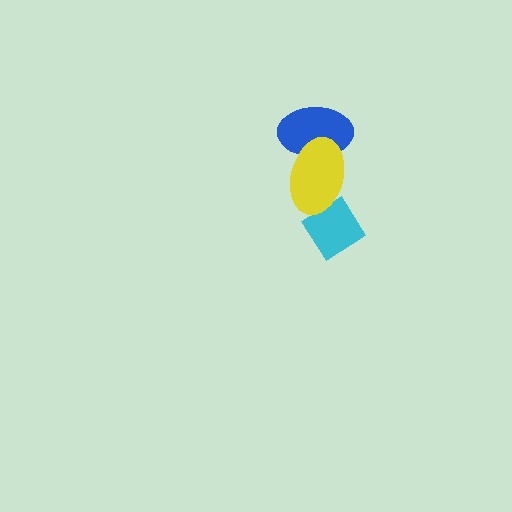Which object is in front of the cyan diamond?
The yellow ellipse is in front of the cyan diamond.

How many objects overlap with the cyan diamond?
1 object overlaps with the cyan diamond.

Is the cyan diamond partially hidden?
Yes, it is partially covered by another shape.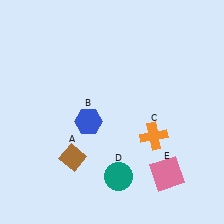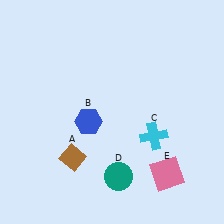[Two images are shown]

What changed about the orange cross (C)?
In Image 1, C is orange. In Image 2, it changed to cyan.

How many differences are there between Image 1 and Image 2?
There is 1 difference between the two images.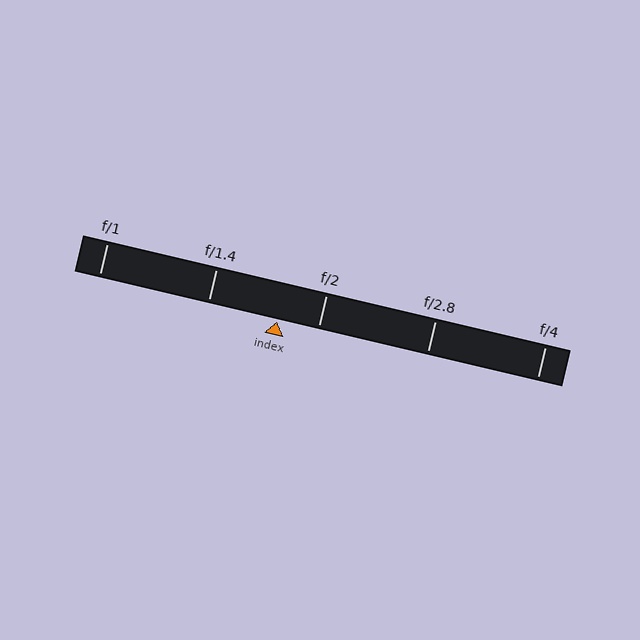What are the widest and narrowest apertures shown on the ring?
The widest aperture shown is f/1 and the narrowest is f/4.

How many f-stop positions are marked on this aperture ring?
There are 5 f-stop positions marked.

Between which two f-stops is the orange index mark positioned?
The index mark is between f/1.4 and f/2.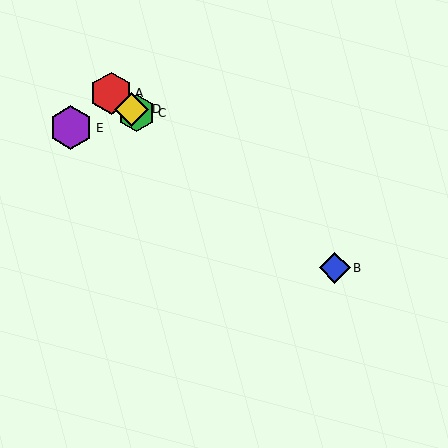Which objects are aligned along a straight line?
Objects A, B, C, D are aligned along a straight line.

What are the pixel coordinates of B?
Object B is at (335, 268).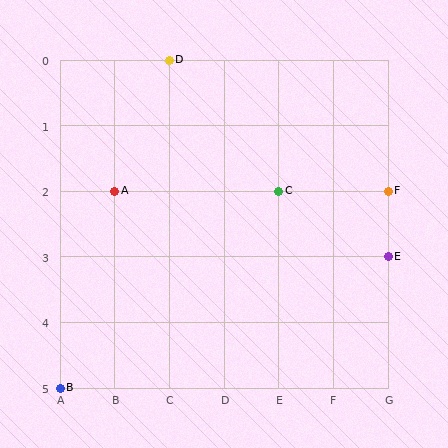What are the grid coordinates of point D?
Point D is at grid coordinates (C, 0).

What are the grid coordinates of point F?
Point F is at grid coordinates (G, 2).